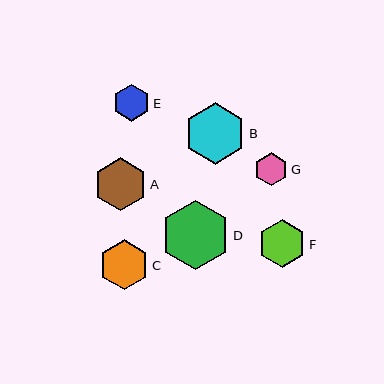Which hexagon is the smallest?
Hexagon G is the smallest with a size of approximately 33 pixels.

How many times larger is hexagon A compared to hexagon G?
Hexagon A is approximately 1.6 times the size of hexagon G.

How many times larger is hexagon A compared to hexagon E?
Hexagon A is approximately 1.4 times the size of hexagon E.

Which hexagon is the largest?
Hexagon D is the largest with a size of approximately 69 pixels.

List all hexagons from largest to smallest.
From largest to smallest: D, B, A, C, F, E, G.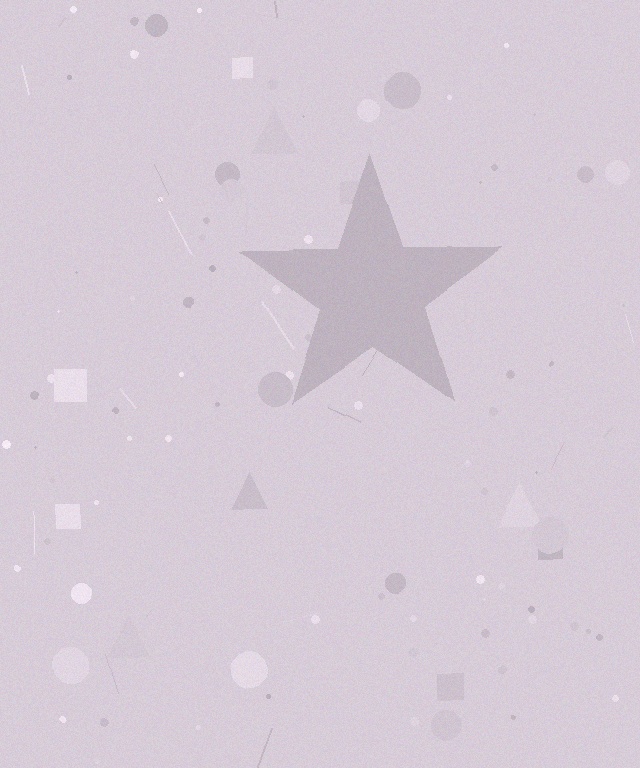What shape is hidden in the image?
A star is hidden in the image.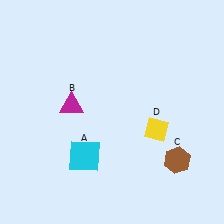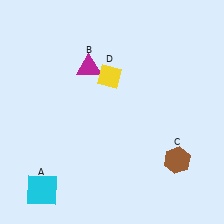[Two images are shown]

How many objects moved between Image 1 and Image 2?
3 objects moved between the two images.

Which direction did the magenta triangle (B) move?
The magenta triangle (B) moved up.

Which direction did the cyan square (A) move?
The cyan square (A) moved left.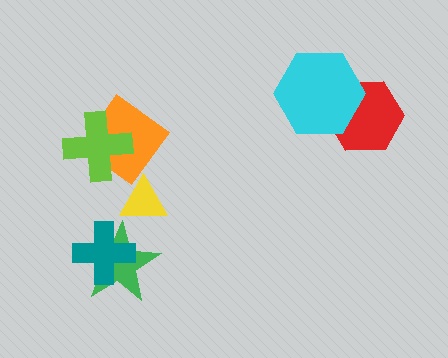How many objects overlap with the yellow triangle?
1 object overlaps with the yellow triangle.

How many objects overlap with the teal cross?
1 object overlaps with the teal cross.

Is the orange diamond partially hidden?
Yes, it is partially covered by another shape.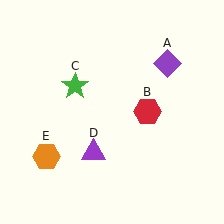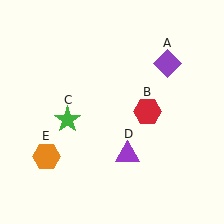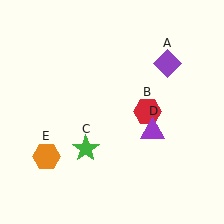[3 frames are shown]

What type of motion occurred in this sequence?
The green star (object C), purple triangle (object D) rotated counterclockwise around the center of the scene.